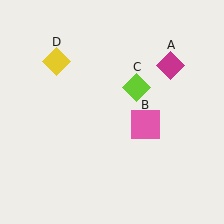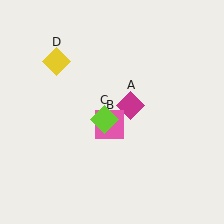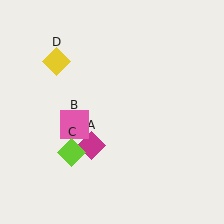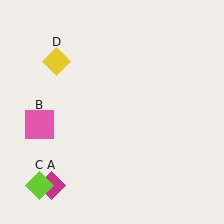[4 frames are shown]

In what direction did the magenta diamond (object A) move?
The magenta diamond (object A) moved down and to the left.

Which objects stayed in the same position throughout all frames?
Yellow diamond (object D) remained stationary.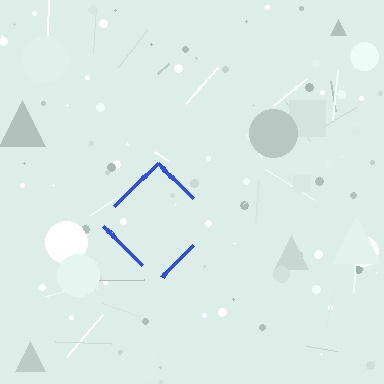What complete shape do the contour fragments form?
The contour fragments form a diamond.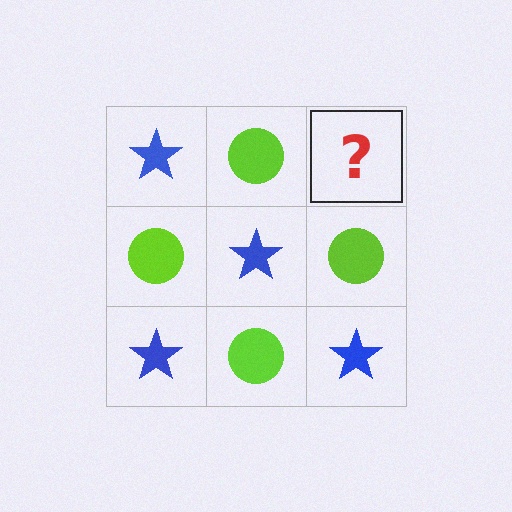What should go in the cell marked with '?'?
The missing cell should contain a blue star.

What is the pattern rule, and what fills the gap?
The rule is that it alternates blue star and lime circle in a checkerboard pattern. The gap should be filled with a blue star.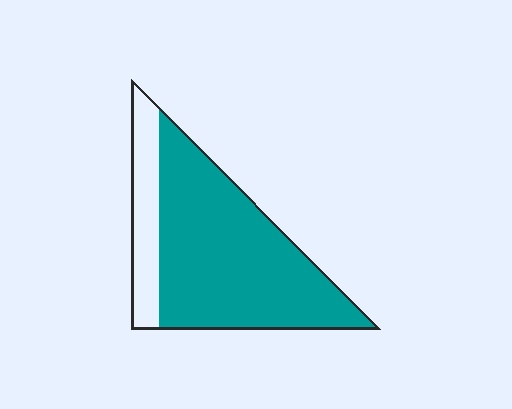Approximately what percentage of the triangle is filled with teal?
Approximately 80%.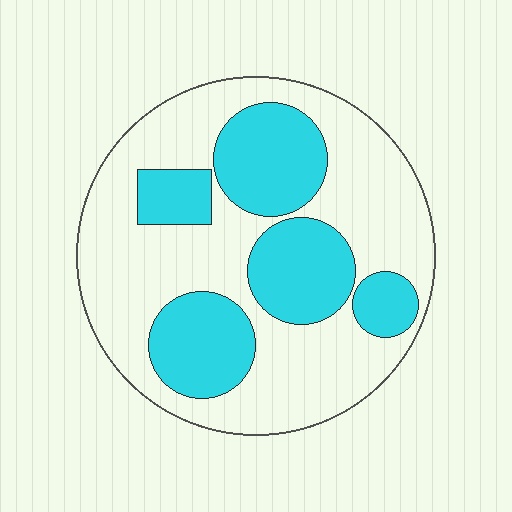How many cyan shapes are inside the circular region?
5.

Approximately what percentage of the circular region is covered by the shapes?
Approximately 35%.